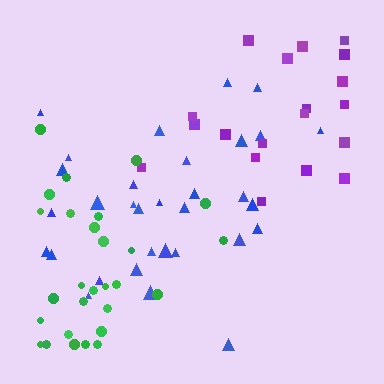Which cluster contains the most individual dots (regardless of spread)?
Blue (32).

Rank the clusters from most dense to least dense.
green, blue, purple.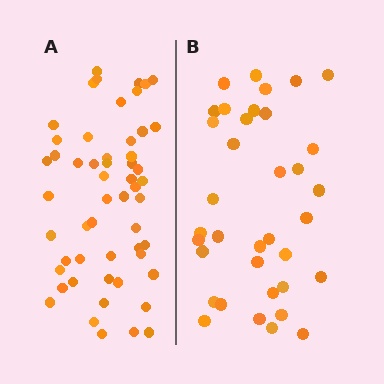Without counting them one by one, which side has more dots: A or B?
Region A (the left region) has more dots.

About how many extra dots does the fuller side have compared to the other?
Region A has approximately 20 more dots than region B.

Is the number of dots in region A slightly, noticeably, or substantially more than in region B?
Region A has substantially more. The ratio is roughly 1.5 to 1.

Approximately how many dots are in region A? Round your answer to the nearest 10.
About 50 dots. (The exact count is 54, which rounds to 50.)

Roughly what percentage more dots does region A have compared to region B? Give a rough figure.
About 50% more.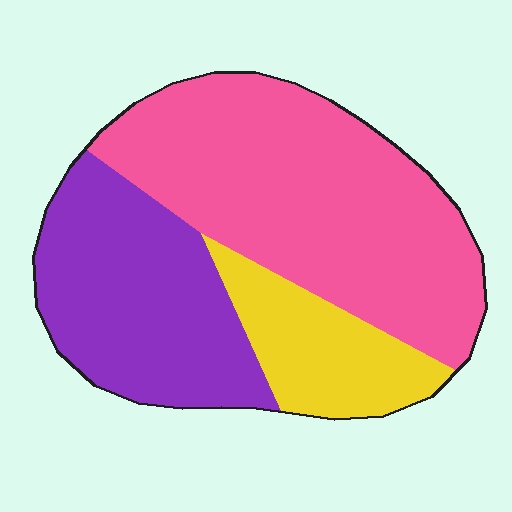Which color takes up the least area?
Yellow, at roughly 15%.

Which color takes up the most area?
Pink, at roughly 50%.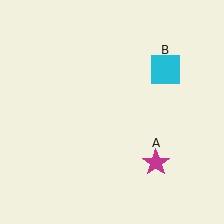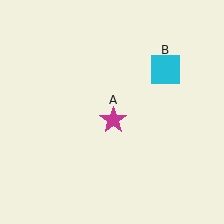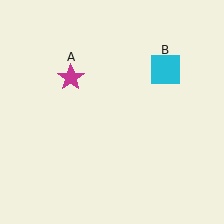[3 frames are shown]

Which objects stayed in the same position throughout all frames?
Cyan square (object B) remained stationary.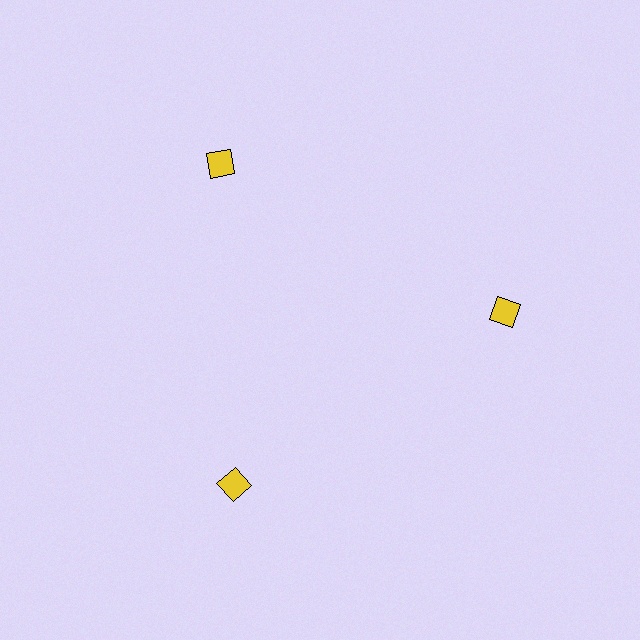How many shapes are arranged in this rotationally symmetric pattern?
There are 3 shapes, arranged in 3 groups of 1.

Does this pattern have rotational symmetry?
Yes, this pattern has 3-fold rotational symmetry. It looks the same after rotating 120 degrees around the center.